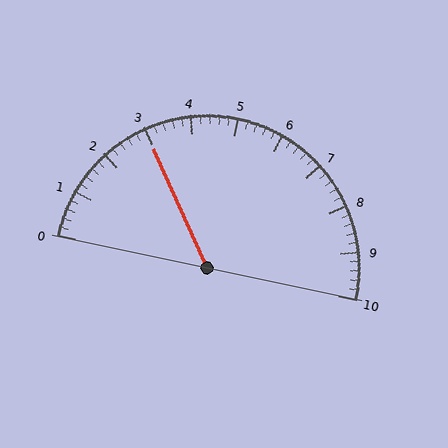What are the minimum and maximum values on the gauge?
The gauge ranges from 0 to 10.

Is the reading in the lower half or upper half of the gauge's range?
The reading is in the lower half of the range (0 to 10).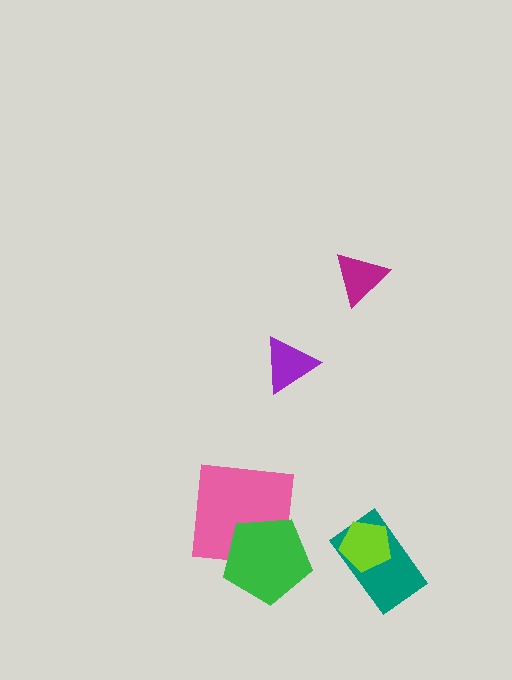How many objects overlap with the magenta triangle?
0 objects overlap with the magenta triangle.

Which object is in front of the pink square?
The green pentagon is in front of the pink square.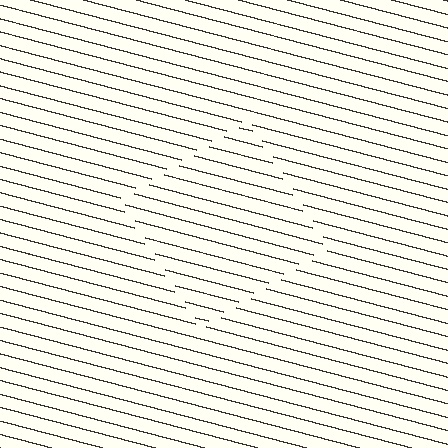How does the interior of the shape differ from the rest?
The interior of the shape contains the same grating, shifted by half a period — the contour is defined by the phase discontinuity where line-ends from the inner and outer gratings abut.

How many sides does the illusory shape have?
4 sides — the line-ends trace a square.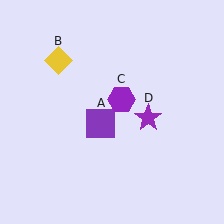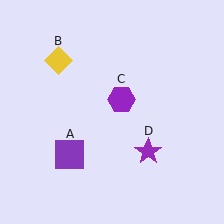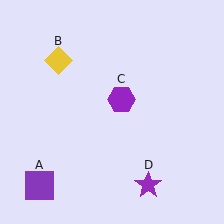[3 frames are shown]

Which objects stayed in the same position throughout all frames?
Yellow diamond (object B) and purple hexagon (object C) remained stationary.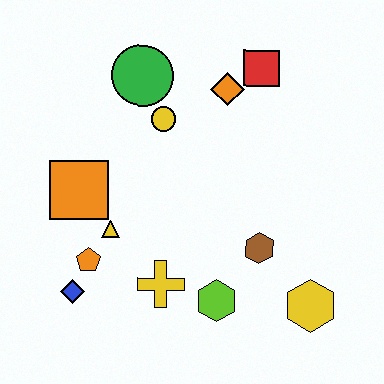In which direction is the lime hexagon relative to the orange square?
The lime hexagon is to the right of the orange square.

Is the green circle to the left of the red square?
Yes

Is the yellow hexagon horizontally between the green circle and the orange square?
No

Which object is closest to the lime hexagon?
The yellow cross is closest to the lime hexagon.